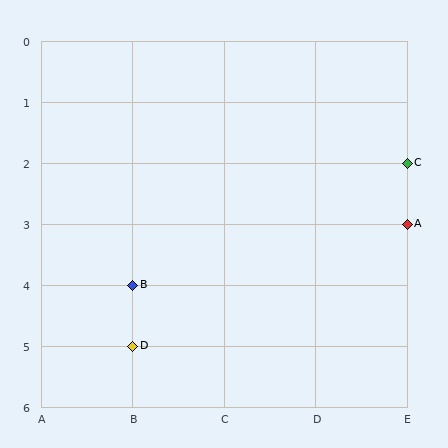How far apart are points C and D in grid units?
Points C and D are 3 columns and 3 rows apart (about 4.2 grid units diagonally).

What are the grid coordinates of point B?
Point B is at grid coordinates (B, 4).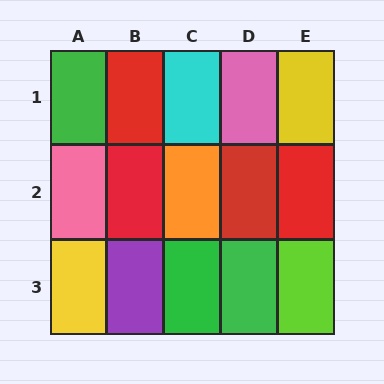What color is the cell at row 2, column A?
Pink.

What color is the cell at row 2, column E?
Red.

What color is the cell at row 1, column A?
Green.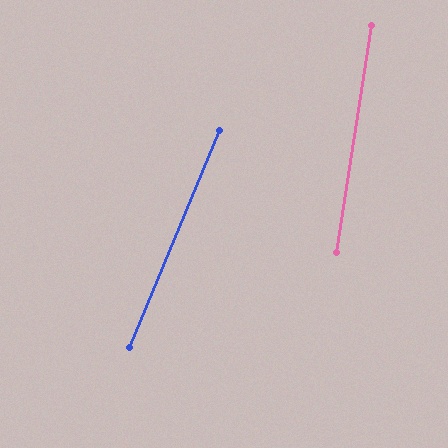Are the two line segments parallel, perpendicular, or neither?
Neither parallel nor perpendicular — they differ by about 14°.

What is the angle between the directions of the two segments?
Approximately 14 degrees.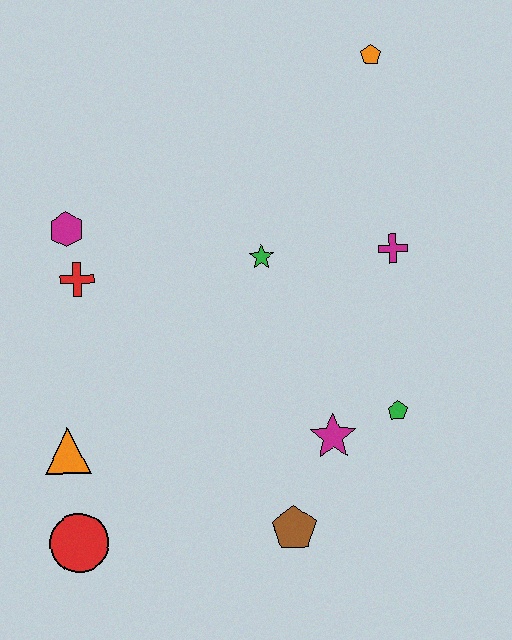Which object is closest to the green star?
The magenta cross is closest to the green star.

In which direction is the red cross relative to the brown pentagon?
The red cross is above the brown pentagon.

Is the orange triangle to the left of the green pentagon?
Yes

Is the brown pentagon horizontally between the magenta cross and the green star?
Yes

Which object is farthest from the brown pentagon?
The orange pentagon is farthest from the brown pentagon.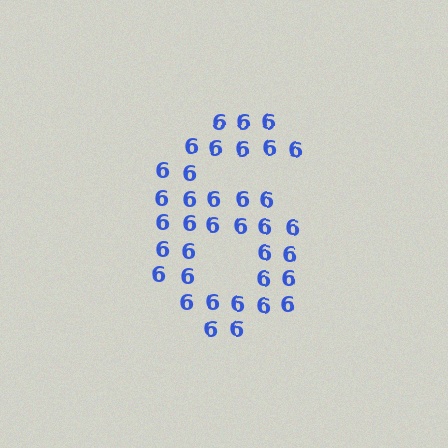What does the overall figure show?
The overall figure shows the digit 6.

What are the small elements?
The small elements are digit 6's.